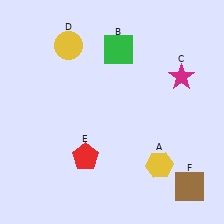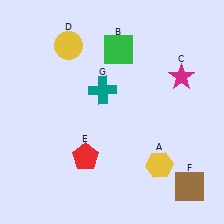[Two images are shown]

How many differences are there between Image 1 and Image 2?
There is 1 difference between the two images.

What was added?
A teal cross (G) was added in Image 2.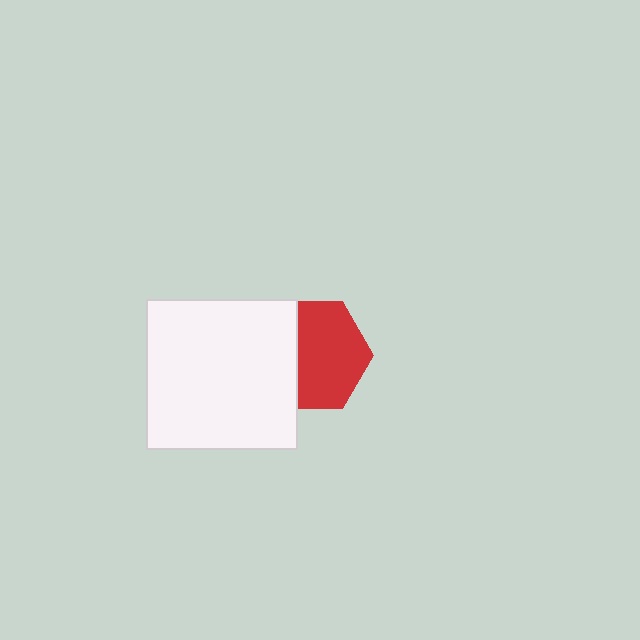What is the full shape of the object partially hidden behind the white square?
The partially hidden object is a red hexagon.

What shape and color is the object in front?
The object in front is a white square.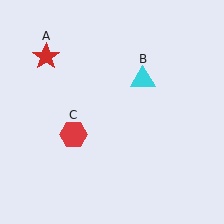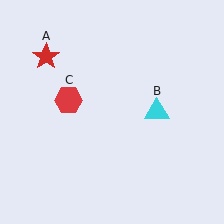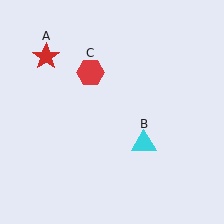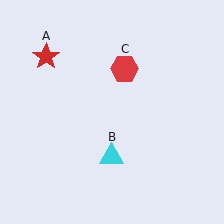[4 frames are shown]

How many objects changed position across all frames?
2 objects changed position: cyan triangle (object B), red hexagon (object C).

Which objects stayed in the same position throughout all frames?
Red star (object A) remained stationary.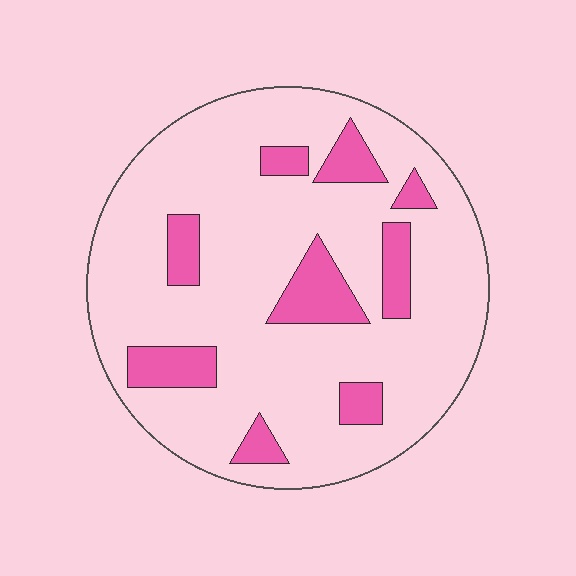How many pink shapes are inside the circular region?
9.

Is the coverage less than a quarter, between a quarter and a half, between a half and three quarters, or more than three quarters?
Less than a quarter.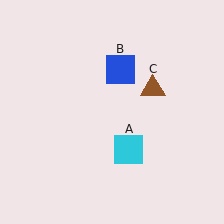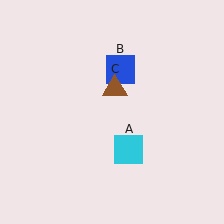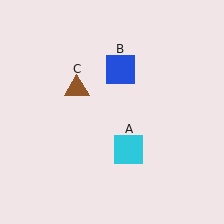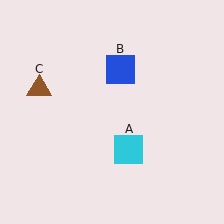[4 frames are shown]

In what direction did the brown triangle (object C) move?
The brown triangle (object C) moved left.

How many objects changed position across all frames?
1 object changed position: brown triangle (object C).